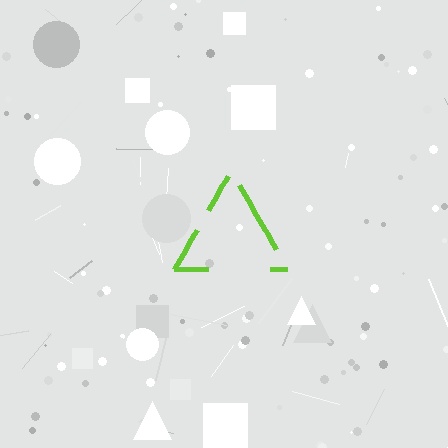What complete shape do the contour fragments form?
The contour fragments form a triangle.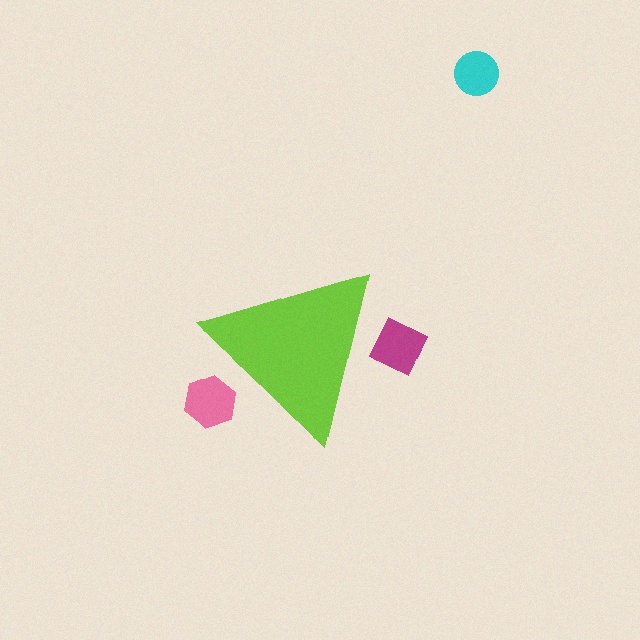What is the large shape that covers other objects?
A lime triangle.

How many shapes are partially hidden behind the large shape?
2 shapes are partially hidden.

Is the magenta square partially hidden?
Yes, the magenta square is partially hidden behind the lime triangle.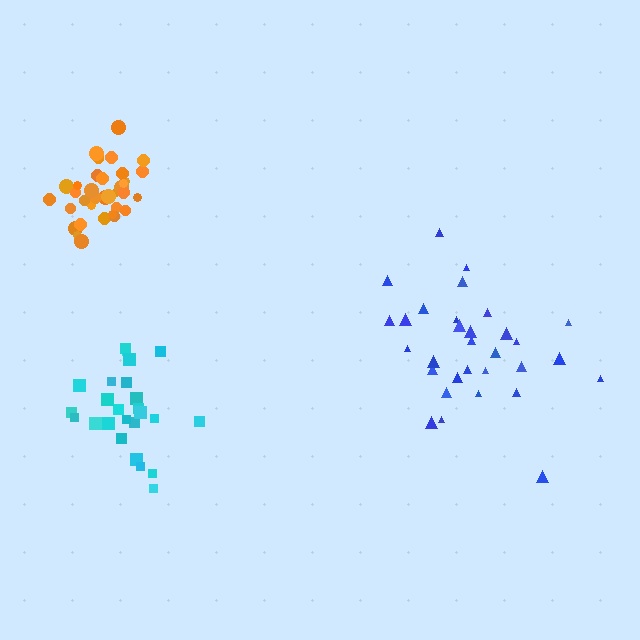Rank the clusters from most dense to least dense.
orange, cyan, blue.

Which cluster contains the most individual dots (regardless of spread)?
Orange (35).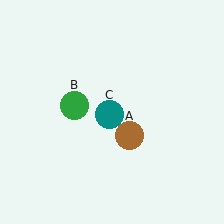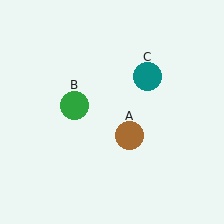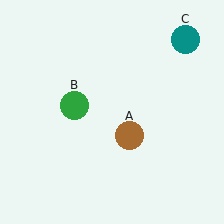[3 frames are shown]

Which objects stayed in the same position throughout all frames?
Brown circle (object A) and green circle (object B) remained stationary.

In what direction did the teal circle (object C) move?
The teal circle (object C) moved up and to the right.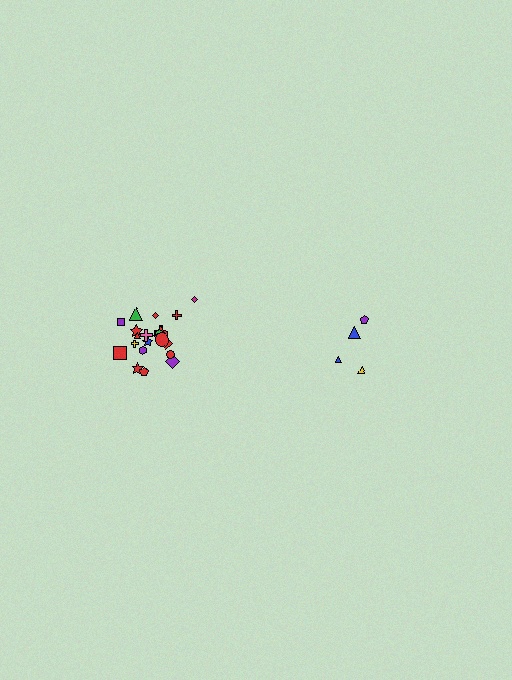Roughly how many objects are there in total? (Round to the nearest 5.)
Roughly 25 objects in total.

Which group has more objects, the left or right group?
The left group.